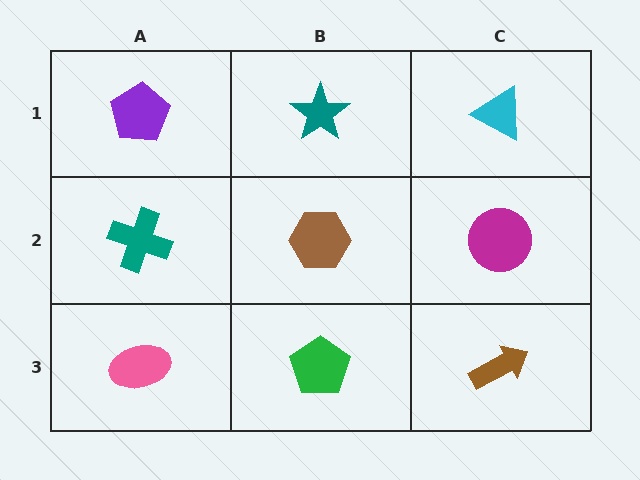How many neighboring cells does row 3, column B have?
3.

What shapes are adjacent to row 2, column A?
A purple pentagon (row 1, column A), a pink ellipse (row 3, column A), a brown hexagon (row 2, column B).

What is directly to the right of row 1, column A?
A teal star.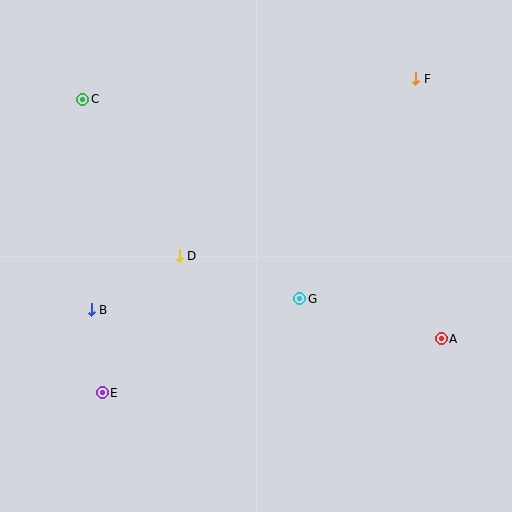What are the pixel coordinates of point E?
Point E is at (102, 393).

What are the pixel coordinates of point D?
Point D is at (179, 256).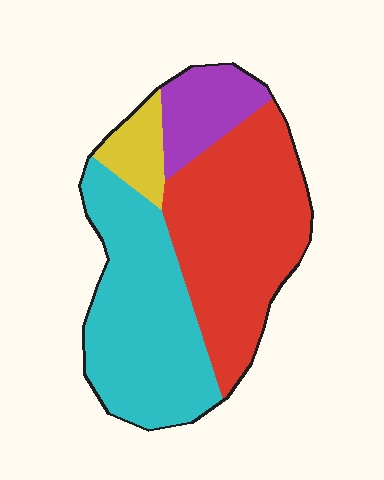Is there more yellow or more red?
Red.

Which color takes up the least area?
Yellow, at roughly 10%.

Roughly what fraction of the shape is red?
Red covers roughly 40% of the shape.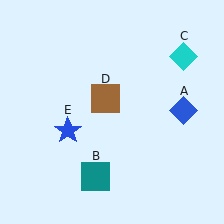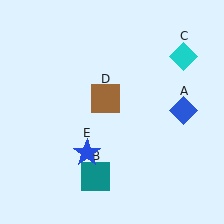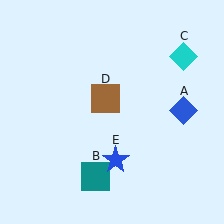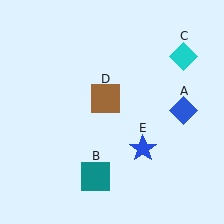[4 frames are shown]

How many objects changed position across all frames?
1 object changed position: blue star (object E).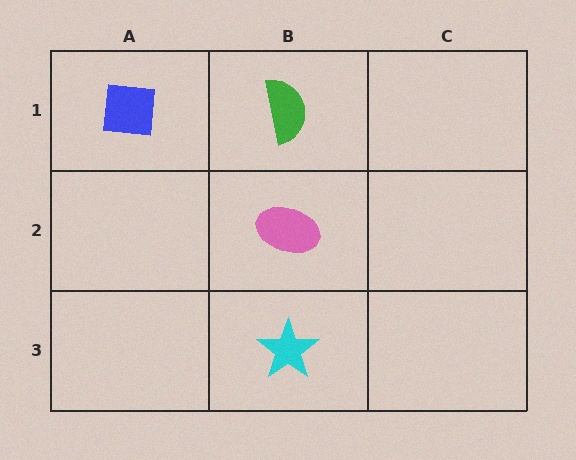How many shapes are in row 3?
1 shape.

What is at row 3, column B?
A cyan star.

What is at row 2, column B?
A pink ellipse.